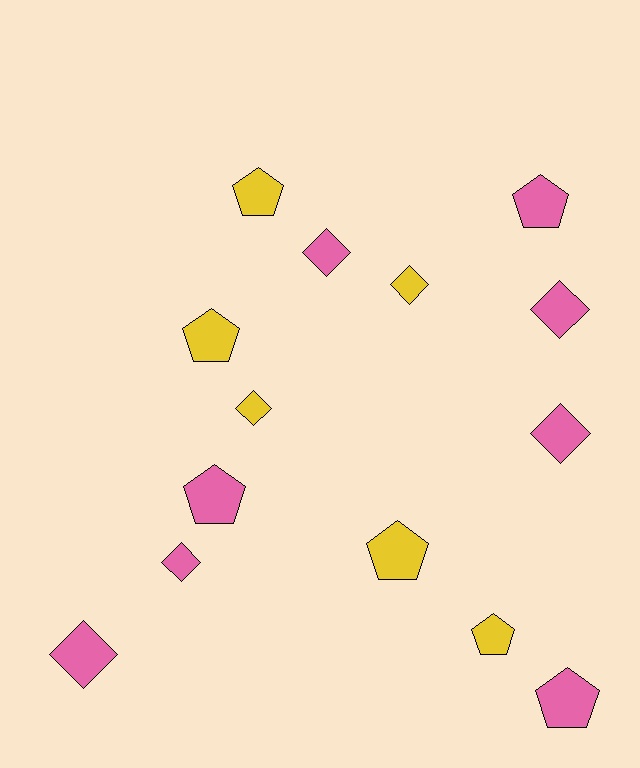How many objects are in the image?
There are 14 objects.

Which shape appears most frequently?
Diamond, with 7 objects.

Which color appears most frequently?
Pink, with 8 objects.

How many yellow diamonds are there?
There are 2 yellow diamonds.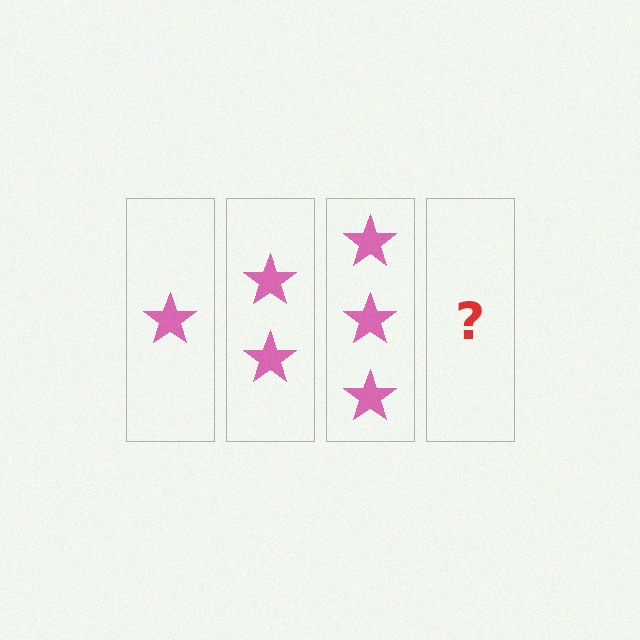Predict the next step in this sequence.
The next step is 4 stars.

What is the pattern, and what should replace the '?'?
The pattern is that each step adds one more star. The '?' should be 4 stars.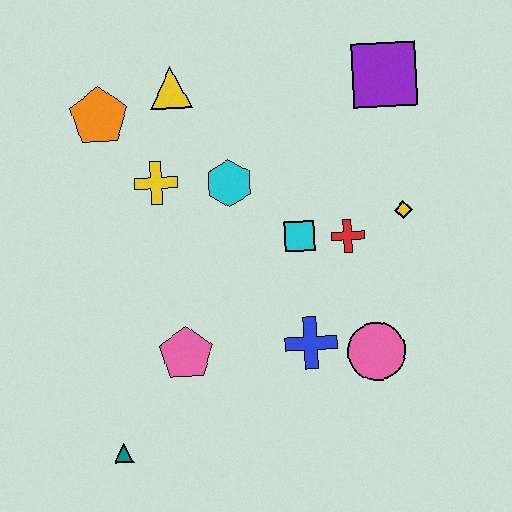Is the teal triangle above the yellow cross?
No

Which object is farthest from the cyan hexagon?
The teal triangle is farthest from the cyan hexagon.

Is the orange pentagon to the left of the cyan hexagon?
Yes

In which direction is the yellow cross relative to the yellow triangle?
The yellow cross is below the yellow triangle.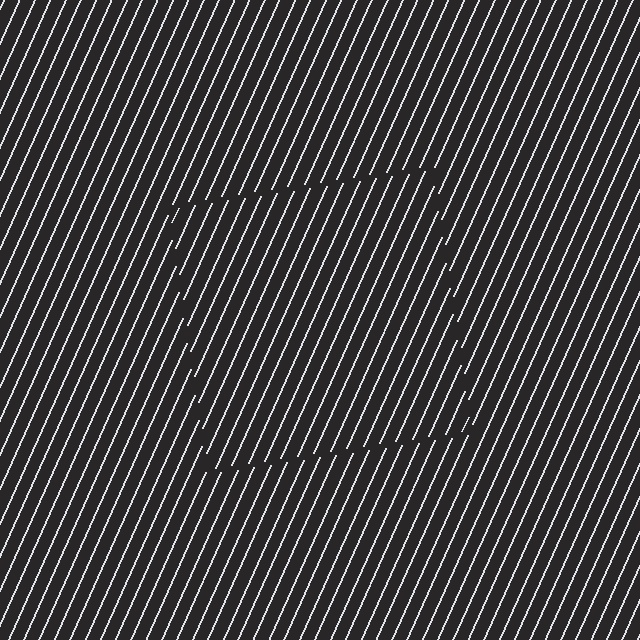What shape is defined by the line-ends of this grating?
An illusory square. The interior of the shape contains the same grating, shifted by half a period — the contour is defined by the phase discontinuity where line-ends from the inner and outer gratings abut.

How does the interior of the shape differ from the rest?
The interior of the shape contains the same grating, shifted by half a period — the contour is defined by the phase discontinuity where line-ends from the inner and outer gratings abut.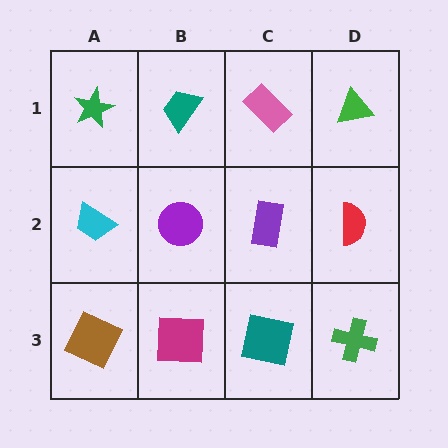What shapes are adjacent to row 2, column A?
A green star (row 1, column A), a brown square (row 3, column A), a purple circle (row 2, column B).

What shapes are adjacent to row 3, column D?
A red semicircle (row 2, column D), a teal square (row 3, column C).